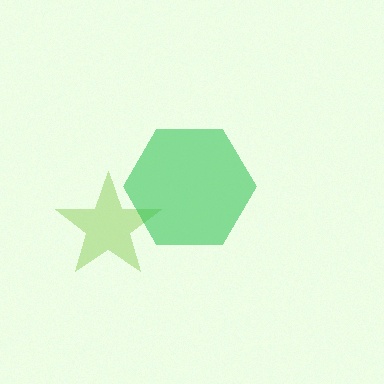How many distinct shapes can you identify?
There are 2 distinct shapes: a lime star, a green hexagon.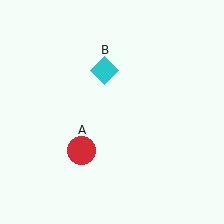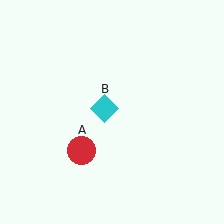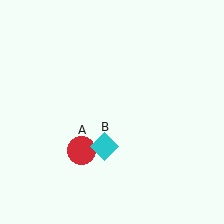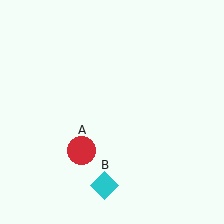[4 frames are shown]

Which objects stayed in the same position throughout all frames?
Red circle (object A) remained stationary.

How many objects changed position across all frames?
1 object changed position: cyan diamond (object B).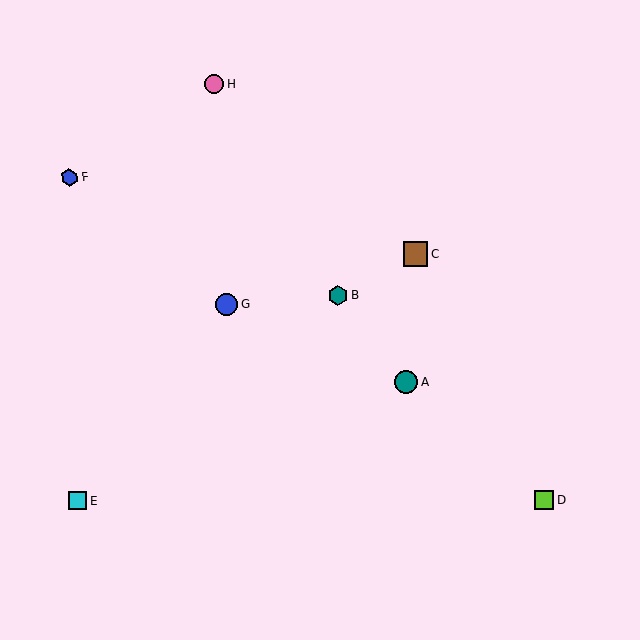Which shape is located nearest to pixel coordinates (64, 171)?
The blue hexagon (labeled F) at (70, 177) is nearest to that location.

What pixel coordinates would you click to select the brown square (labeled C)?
Click at (415, 254) to select the brown square C.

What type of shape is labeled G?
Shape G is a blue circle.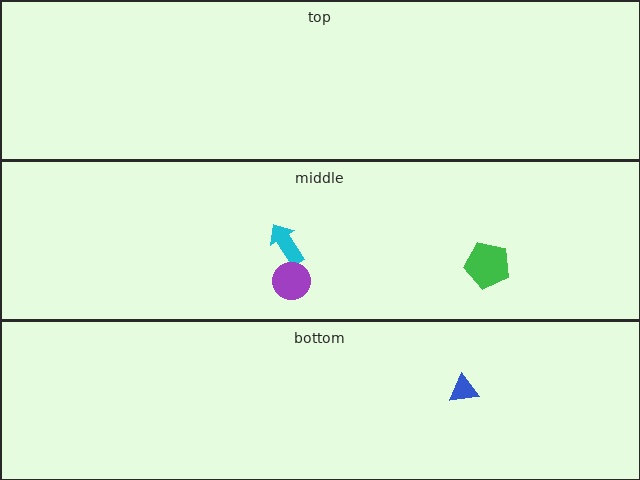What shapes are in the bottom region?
The blue triangle.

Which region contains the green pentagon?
The middle region.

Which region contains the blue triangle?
The bottom region.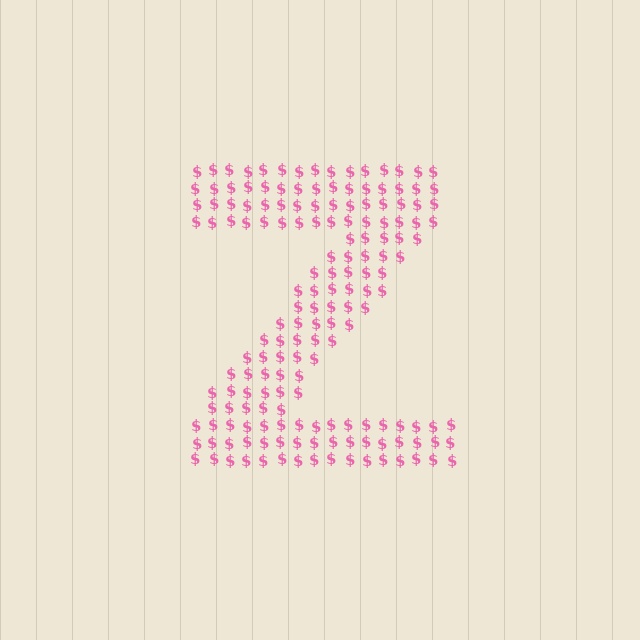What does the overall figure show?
The overall figure shows the letter Z.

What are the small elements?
The small elements are dollar signs.